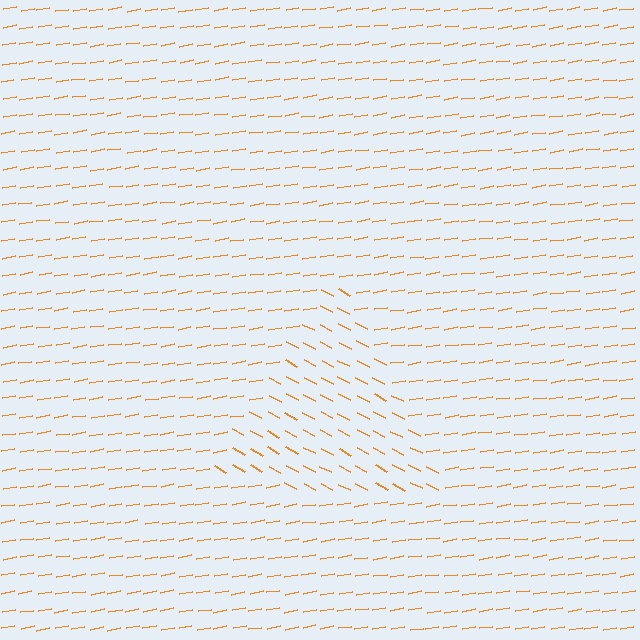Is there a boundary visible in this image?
Yes, there is a texture boundary formed by a change in line orientation.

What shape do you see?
I see a triangle.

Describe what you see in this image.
The image is filled with small orange line segments. A triangle region in the image has lines oriented differently from the surrounding lines, creating a visible texture boundary.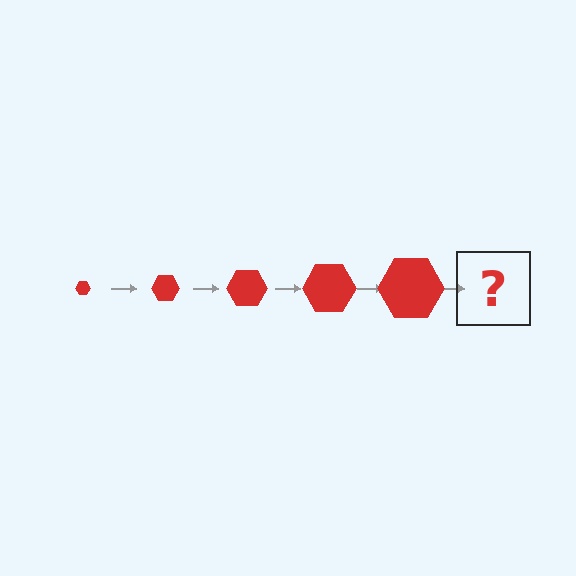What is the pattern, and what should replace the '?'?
The pattern is that the hexagon gets progressively larger each step. The '?' should be a red hexagon, larger than the previous one.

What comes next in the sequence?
The next element should be a red hexagon, larger than the previous one.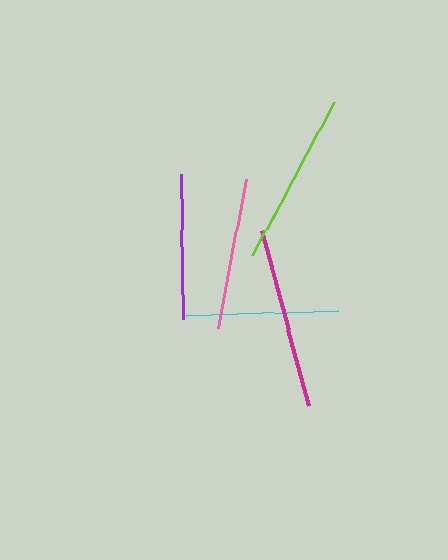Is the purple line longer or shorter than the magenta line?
The magenta line is longer than the purple line.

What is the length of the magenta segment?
The magenta segment is approximately 180 pixels long.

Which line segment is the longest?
The magenta line is the longest at approximately 180 pixels.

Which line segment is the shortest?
The purple line is the shortest at approximately 146 pixels.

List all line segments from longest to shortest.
From longest to shortest: magenta, lime, cyan, pink, purple.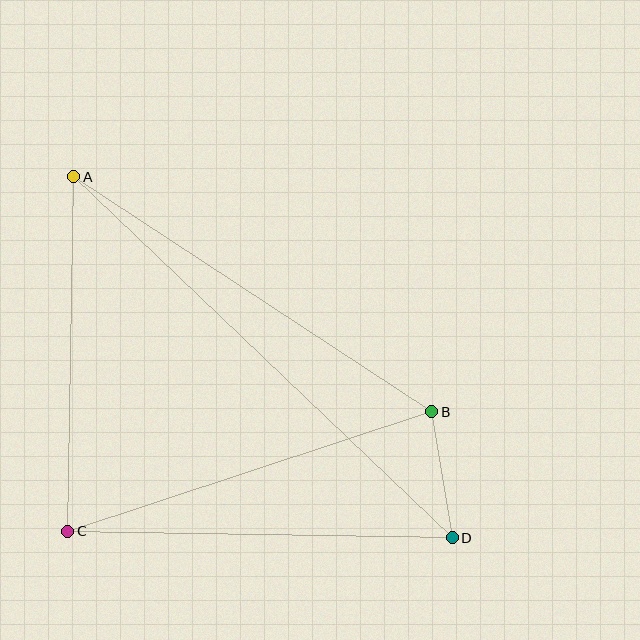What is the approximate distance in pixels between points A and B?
The distance between A and B is approximately 428 pixels.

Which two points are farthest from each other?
Points A and D are farthest from each other.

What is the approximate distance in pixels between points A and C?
The distance between A and C is approximately 355 pixels.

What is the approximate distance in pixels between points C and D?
The distance between C and D is approximately 384 pixels.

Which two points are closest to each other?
Points B and D are closest to each other.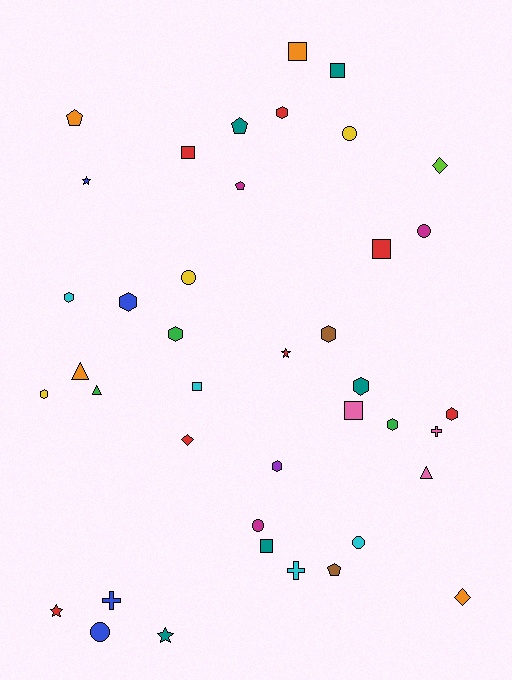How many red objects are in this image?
There are 7 red objects.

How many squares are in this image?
There are 7 squares.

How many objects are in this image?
There are 40 objects.